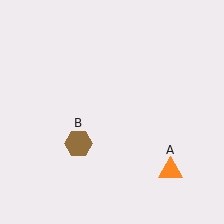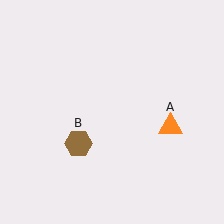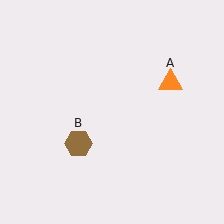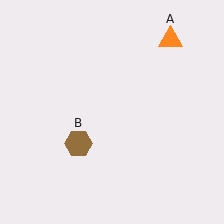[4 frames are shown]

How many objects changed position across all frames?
1 object changed position: orange triangle (object A).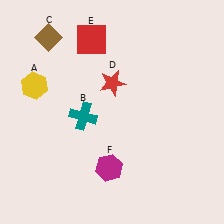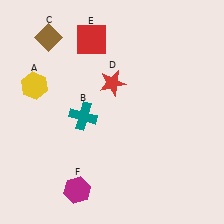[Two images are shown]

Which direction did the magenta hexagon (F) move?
The magenta hexagon (F) moved left.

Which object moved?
The magenta hexagon (F) moved left.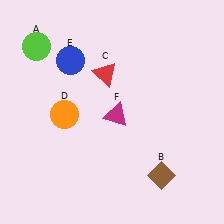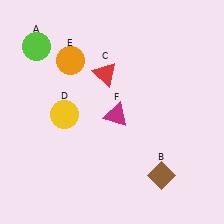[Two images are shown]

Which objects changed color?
D changed from orange to yellow. E changed from blue to orange.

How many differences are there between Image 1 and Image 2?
There are 2 differences between the two images.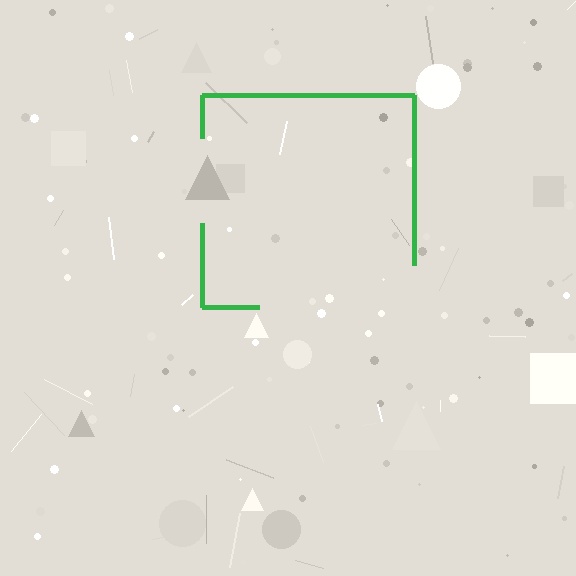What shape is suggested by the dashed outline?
The dashed outline suggests a square.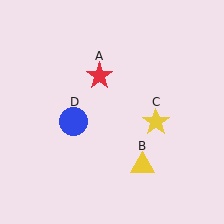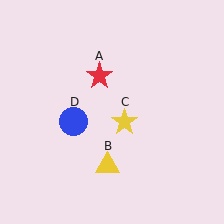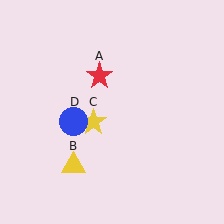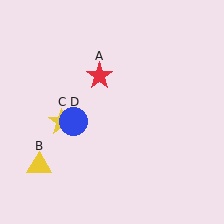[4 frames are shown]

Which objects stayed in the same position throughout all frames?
Red star (object A) and blue circle (object D) remained stationary.